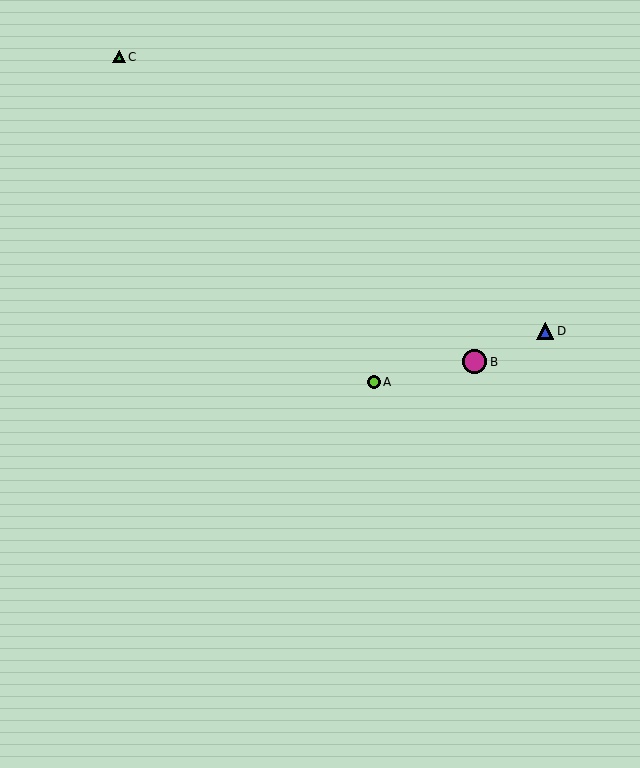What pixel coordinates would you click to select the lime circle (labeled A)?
Click at (374, 382) to select the lime circle A.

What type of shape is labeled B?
Shape B is a magenta circle.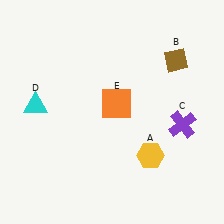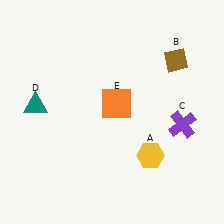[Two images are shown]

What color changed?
The triangle (D) changed from cyan in Image 1 to teal in Image 2.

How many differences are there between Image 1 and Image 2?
There is 1 difference between the two images.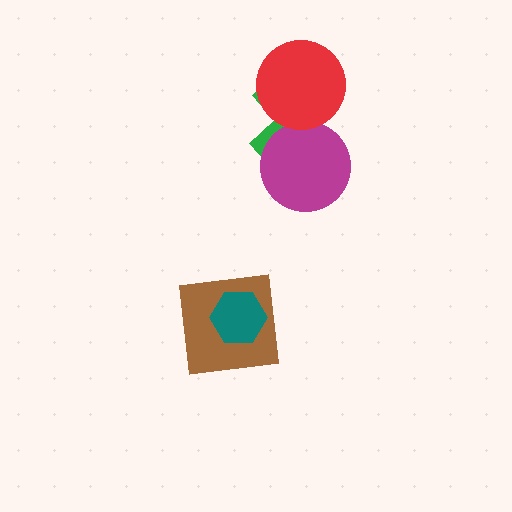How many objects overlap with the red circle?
1 object overlaps with the red circle.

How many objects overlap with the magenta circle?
1 object overlaps with the magenta circle.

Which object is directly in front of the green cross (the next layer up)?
The magenta circle is directly in front of the green cross.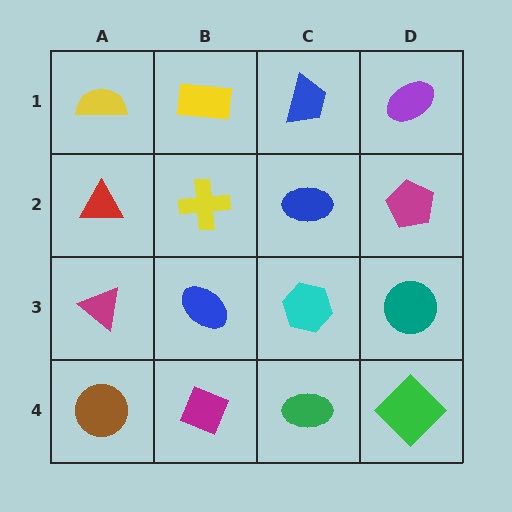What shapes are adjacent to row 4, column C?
A cyan hexagon (row 3, column C), a magenta diamond (row 4, column B), a green diamond (row 4, column D).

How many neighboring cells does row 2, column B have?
4.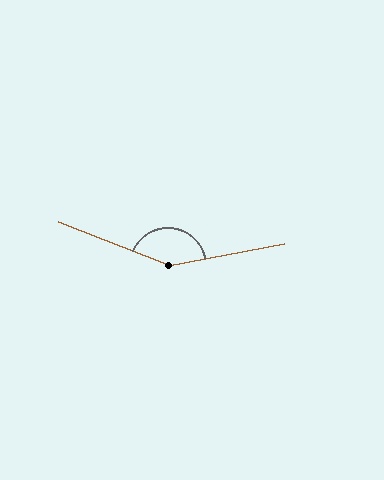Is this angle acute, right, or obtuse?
It is obtuse.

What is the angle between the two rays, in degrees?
Approximately 147 degrees.